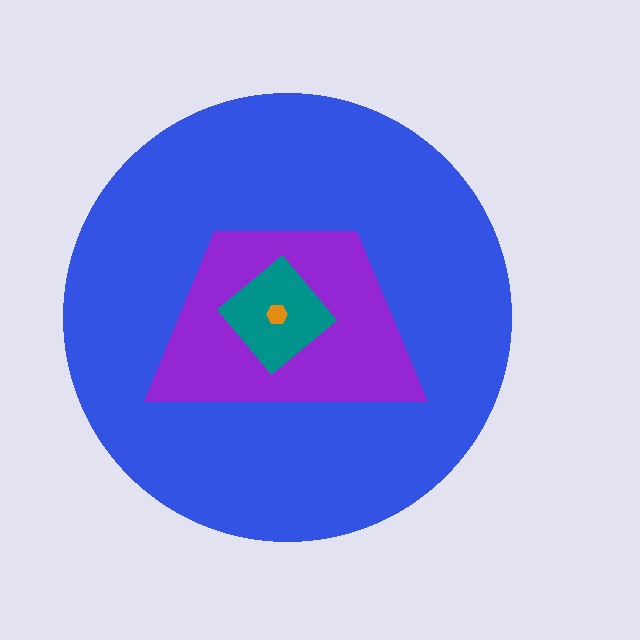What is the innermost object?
The orange hexagon.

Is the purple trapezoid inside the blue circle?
Yes.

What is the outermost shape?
The blue circle.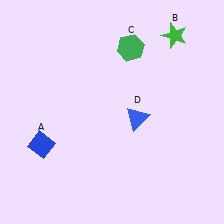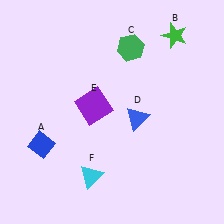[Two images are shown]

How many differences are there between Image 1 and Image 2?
There are 2 differences between the two images.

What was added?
A purple square (E), a cyan triangle (F) were added in Image 2.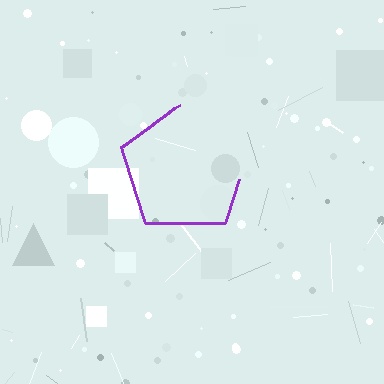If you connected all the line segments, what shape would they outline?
They would outline a pentagon.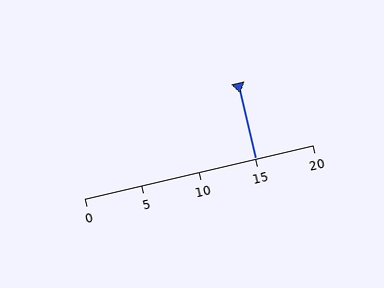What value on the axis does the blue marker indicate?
The marker indicates approximately 15.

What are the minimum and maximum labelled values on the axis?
The axis runs from 0 to 20.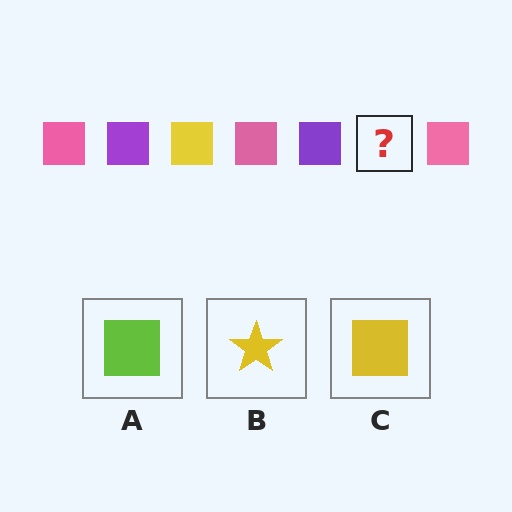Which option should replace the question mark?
Option C.